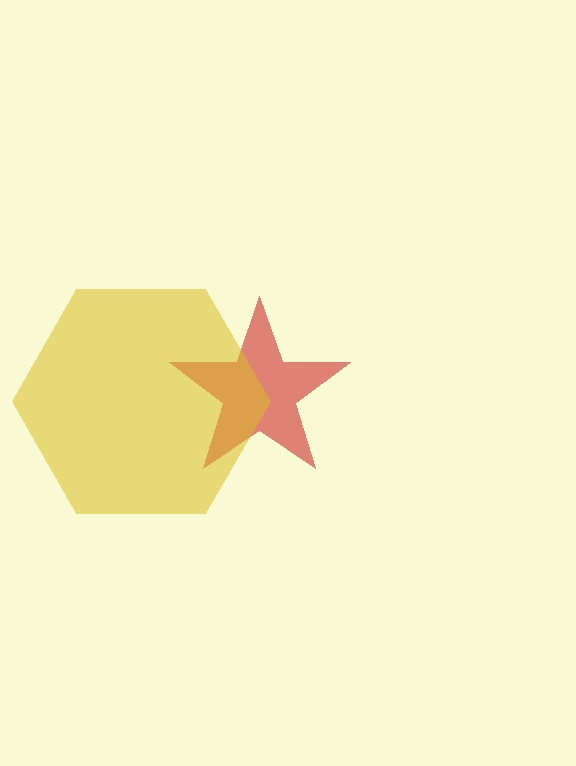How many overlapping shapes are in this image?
There are 2 overlapping shapes in the image.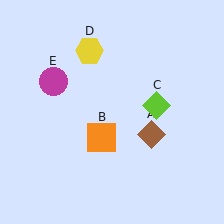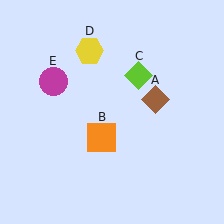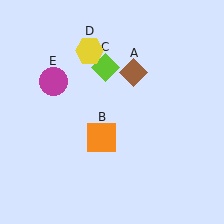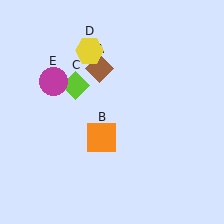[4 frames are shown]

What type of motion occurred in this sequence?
The brown diamond (object A), lime diamond (object C) rotated counterclockwise around the center of the scene.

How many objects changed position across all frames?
2 objects changed position: brown diamond (object A), lime diamond (object C).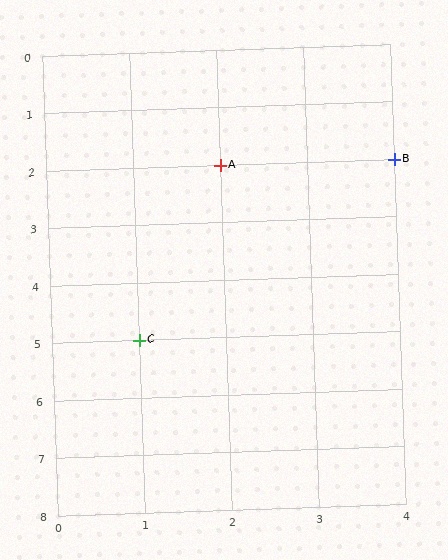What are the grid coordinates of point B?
Point B is at grid coordinates (4, 2).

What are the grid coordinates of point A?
Point A is at grid coordinates (2, 2).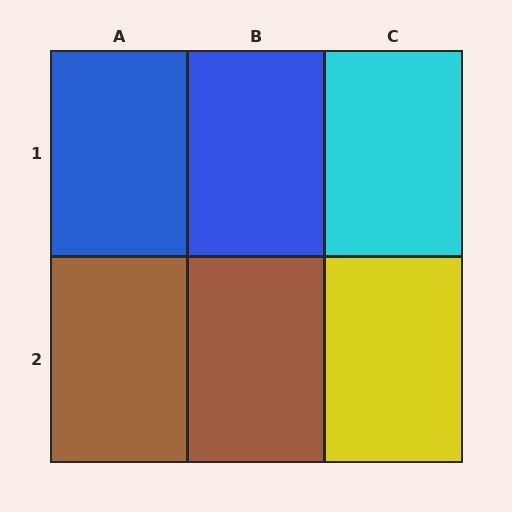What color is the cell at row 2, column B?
Brown.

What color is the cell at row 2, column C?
Yellow.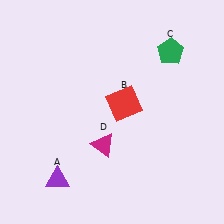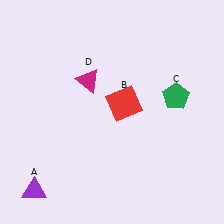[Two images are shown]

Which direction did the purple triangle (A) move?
The purple triangle (A) moved left.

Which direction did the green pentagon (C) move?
The green pentagon (C) moved down.